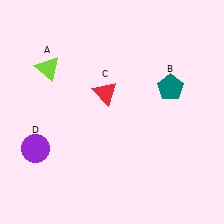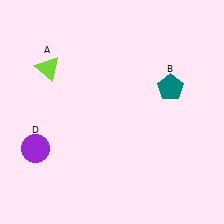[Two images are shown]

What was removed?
The red triangle (C) was removed in Image 2.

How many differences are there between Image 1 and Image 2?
There is 1 difference between the two images.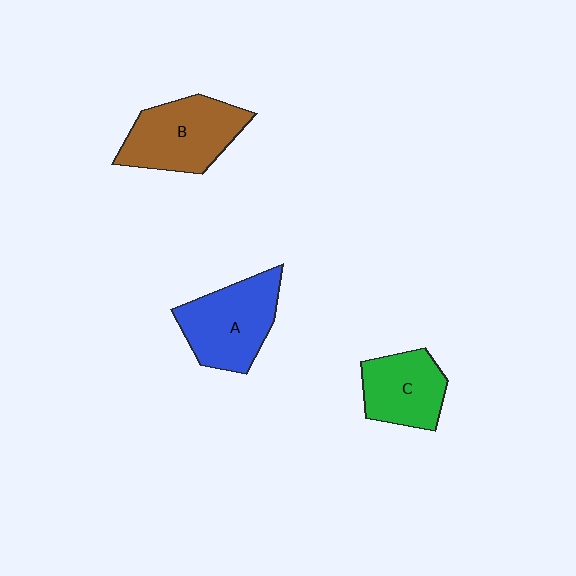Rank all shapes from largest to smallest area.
From largest to smallest: B (brown), A (blue), C (green).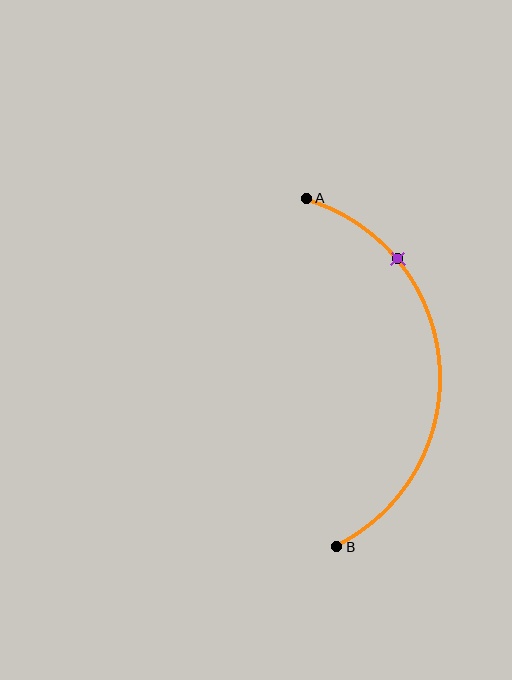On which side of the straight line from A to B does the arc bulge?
The arc bulges to the right of the straight line connecting A and B.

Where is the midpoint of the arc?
The arc midpoint is the point on the curve farthest from the straight line joining A and B. It sits to the right of that line.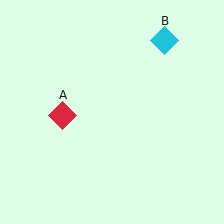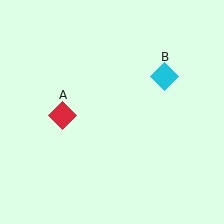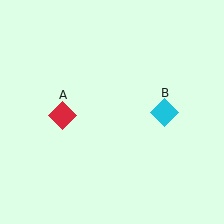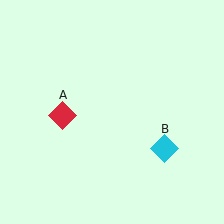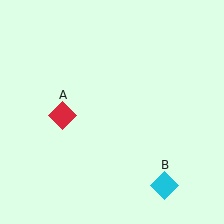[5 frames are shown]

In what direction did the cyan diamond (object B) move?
The cyan diamond (object B) moved down.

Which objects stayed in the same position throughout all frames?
Red diamond (object A) remained stationary.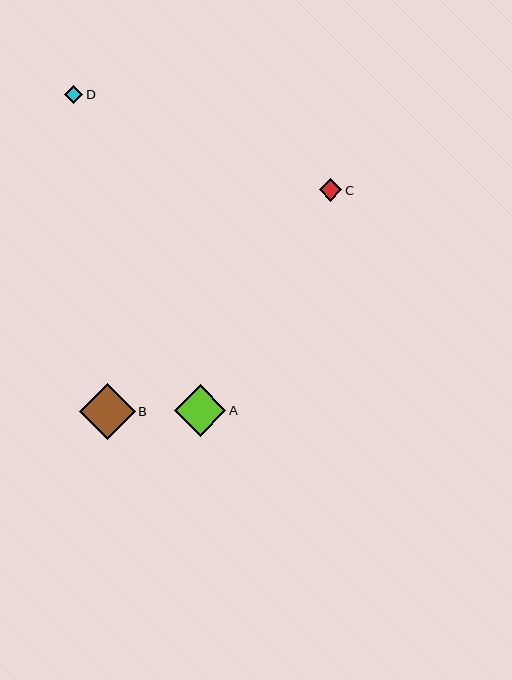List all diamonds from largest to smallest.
From largest to smallest: B, A, C, D.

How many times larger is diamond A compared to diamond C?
Diamond A is approximately 2.3 times the size of diamond C.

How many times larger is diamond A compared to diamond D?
Diamond A is approximately 2.9 times the size of diamond D.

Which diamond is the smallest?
Diamond D is the smallest with a size of approximately 18 pixels.